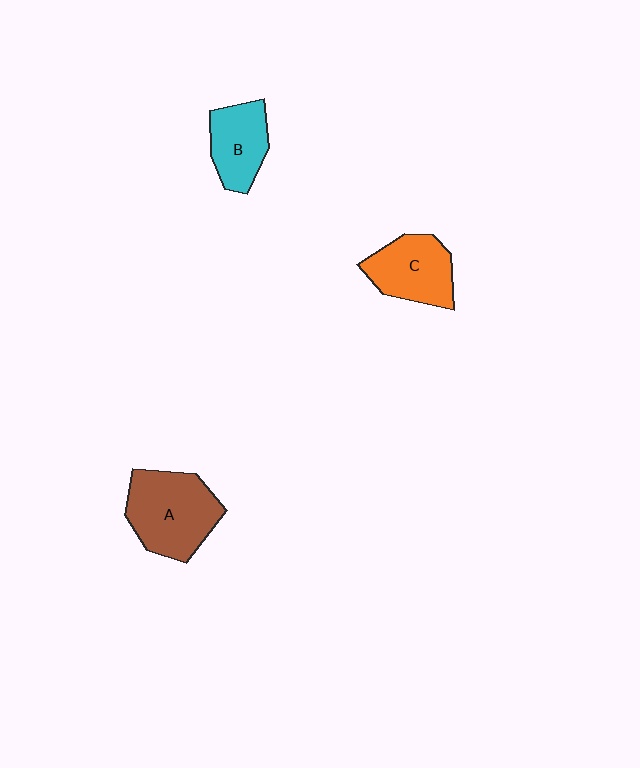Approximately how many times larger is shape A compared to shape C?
Approximately 1.3 times.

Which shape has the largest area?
Shape A (brown).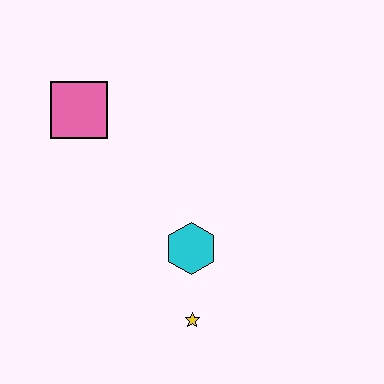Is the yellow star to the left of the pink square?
No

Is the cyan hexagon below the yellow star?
No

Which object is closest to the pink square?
The cyan hexagon is closest to the pink square.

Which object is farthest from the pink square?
The yellow star is farthest from the pink square.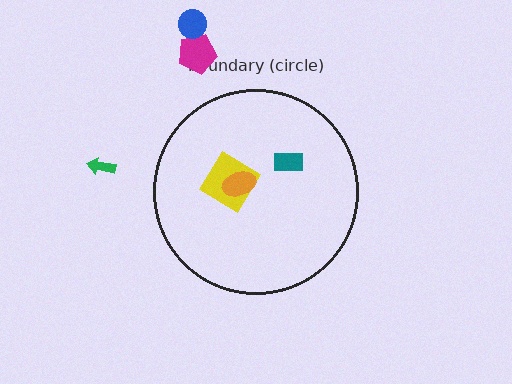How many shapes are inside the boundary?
3 inside, 3 outside.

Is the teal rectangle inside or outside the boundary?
Inside.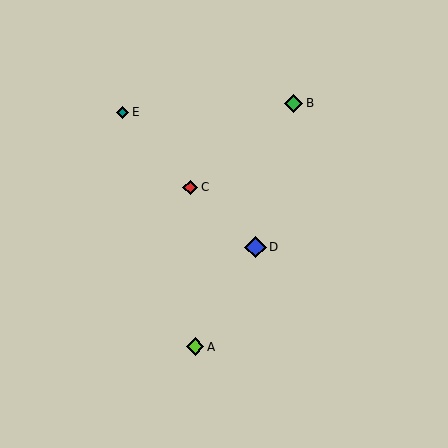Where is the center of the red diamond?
The center of the red diamond is at (190, 187).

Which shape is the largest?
The blue diamond (labeled D) is the largest.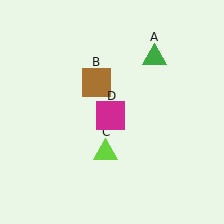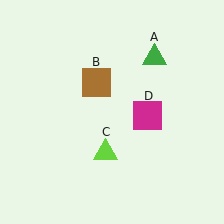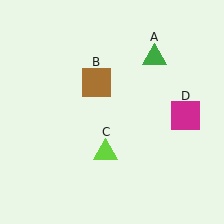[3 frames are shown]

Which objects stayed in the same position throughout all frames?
Green triangle (object A) and brown square (object B) and lime triangle (object C) remained stationary.